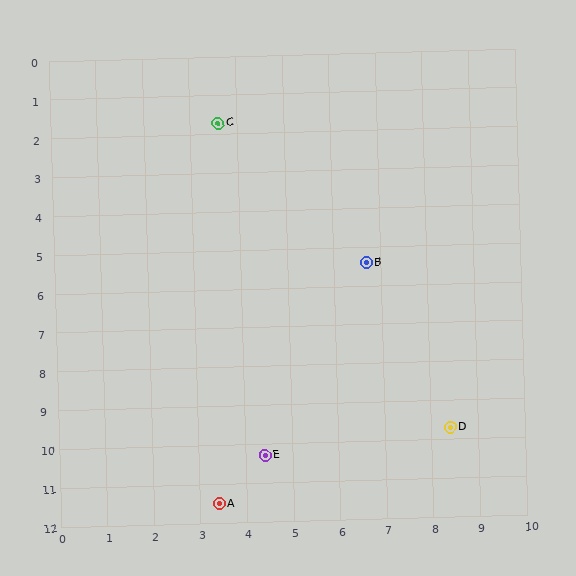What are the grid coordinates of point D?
Point D is at approximately (8.4, 9.7).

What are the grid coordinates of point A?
Point A is at approximately (3.4, 11.5).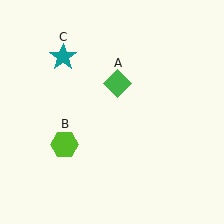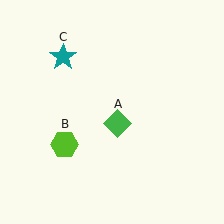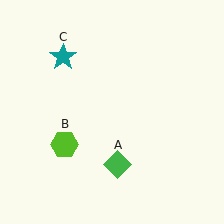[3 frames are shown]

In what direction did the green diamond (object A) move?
The green diamond (object A) moved down.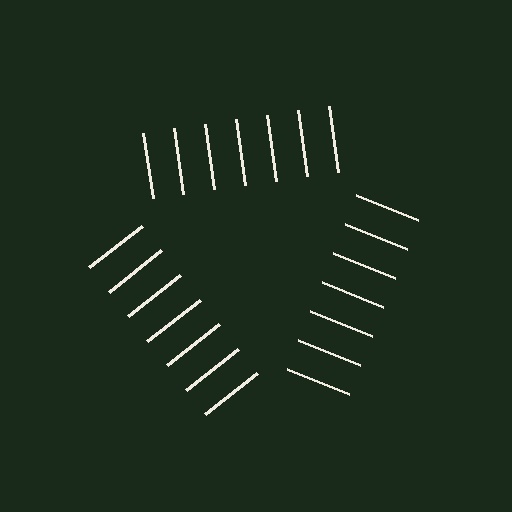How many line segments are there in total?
21 — 7 along each of the 3 edges.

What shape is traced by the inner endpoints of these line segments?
An illusory triangle — the line segments terminate on its edges but no continuous stroke is drawn.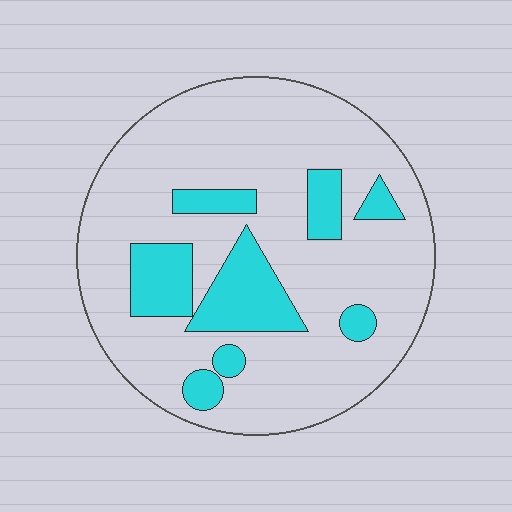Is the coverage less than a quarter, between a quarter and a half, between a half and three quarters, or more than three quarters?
Less than a quarter.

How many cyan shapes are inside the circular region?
8.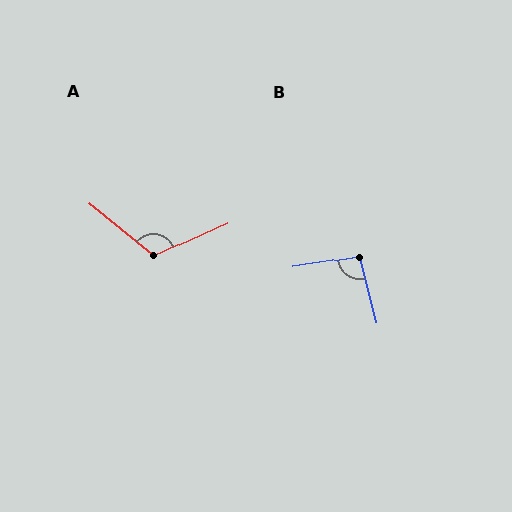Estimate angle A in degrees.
Approximately 116 degrees.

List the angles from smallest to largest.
B (95°), A (116°).